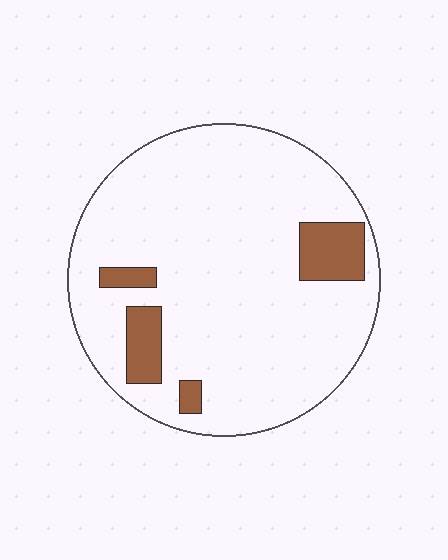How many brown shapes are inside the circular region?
4.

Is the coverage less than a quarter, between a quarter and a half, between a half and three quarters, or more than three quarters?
Less than a quarter.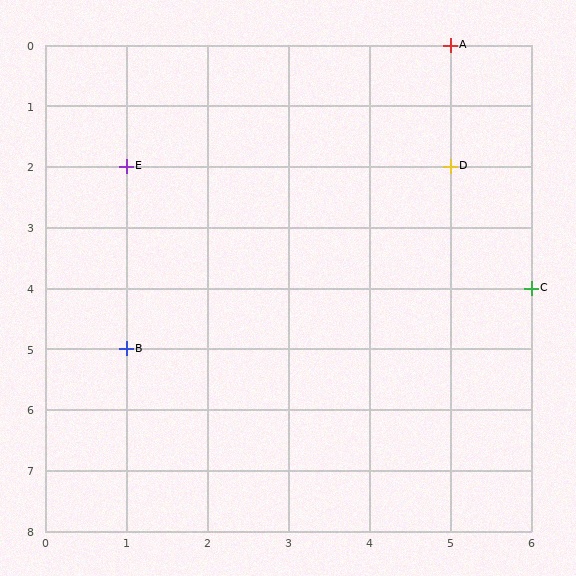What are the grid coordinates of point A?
Point A is at grid coordinates (5, 0).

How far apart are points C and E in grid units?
Points C and E are 5 columns and 2 rows apart (about 5.4 grid units diagonally).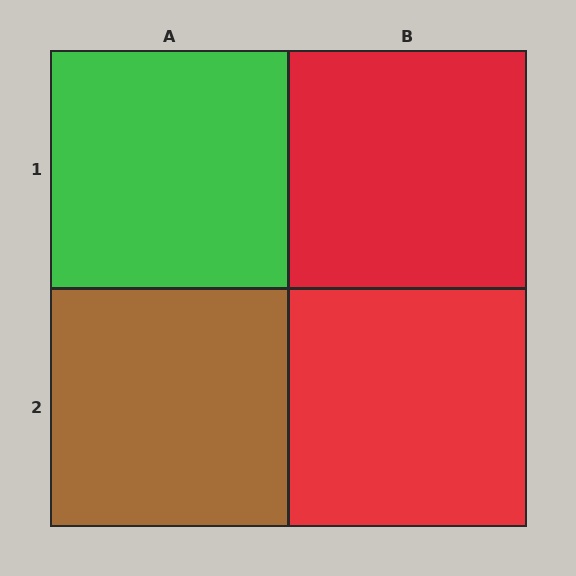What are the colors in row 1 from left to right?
Green, red.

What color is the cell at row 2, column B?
Red.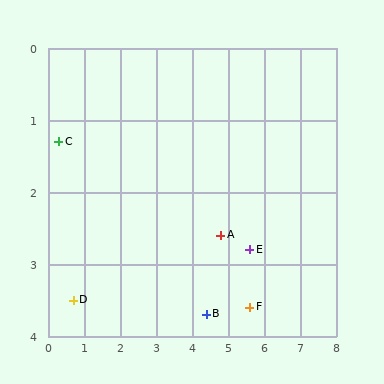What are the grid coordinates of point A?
Point A is at approximately (4.8, 2.6).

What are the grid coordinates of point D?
Point D is at approximately (0.7, 3.5).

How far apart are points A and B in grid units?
Points A and B are about 1.2 grid units apart.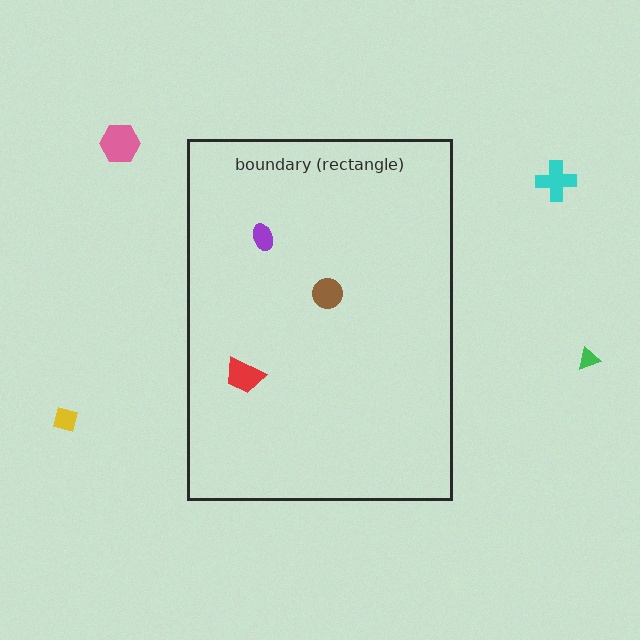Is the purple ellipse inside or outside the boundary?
Inside.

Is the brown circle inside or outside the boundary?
Inside.